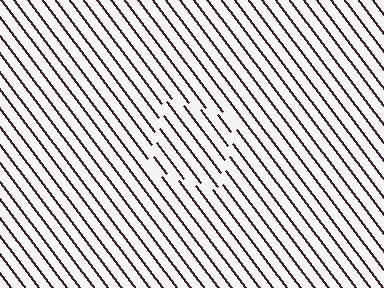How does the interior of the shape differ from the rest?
The interior of the shape contains the same grating, shifted by half a period — the contour is defined by the phase discontinuity where line-ends from the inner and outer gratings abut.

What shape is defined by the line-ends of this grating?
An illusory square. The interior of the shape contains the same grating, shifted by half a period — the contour is defined by the phase discontinuity where line-ends from the inner and outer gratings abut.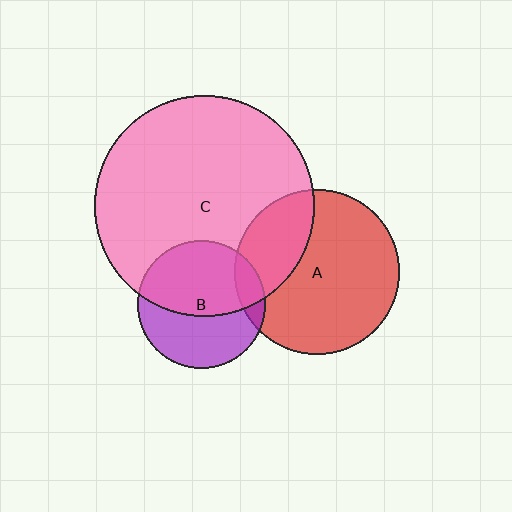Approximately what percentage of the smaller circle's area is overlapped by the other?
Approximately 30%.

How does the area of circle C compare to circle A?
Approximately 1.8 times.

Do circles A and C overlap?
Yes.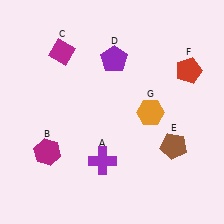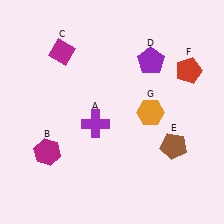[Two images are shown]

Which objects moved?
The objects that moved are: the purple cross (A), the purple pentagon (D).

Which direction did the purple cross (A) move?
The purple cross (A) moved up.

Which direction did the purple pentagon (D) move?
The purple pentagon (D) moved right.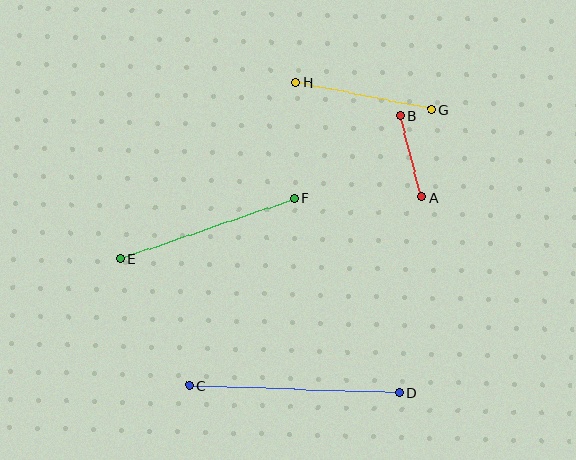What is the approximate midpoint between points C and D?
The midpoint is at approximately (294, 389) pixels.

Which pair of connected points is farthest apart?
Points C and D are farthest apart.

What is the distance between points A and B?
The distance is approximately 84 pixels.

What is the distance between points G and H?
The distance is approximately 139 pixels.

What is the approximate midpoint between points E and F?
The midpoint is at approximately (207, 229) pixels.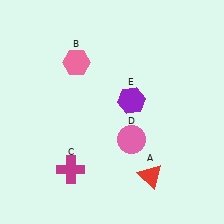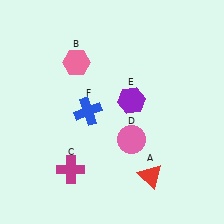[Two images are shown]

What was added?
A blue cross (F) was added in Image 2.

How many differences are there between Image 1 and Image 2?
There is 1 difference between the two images.